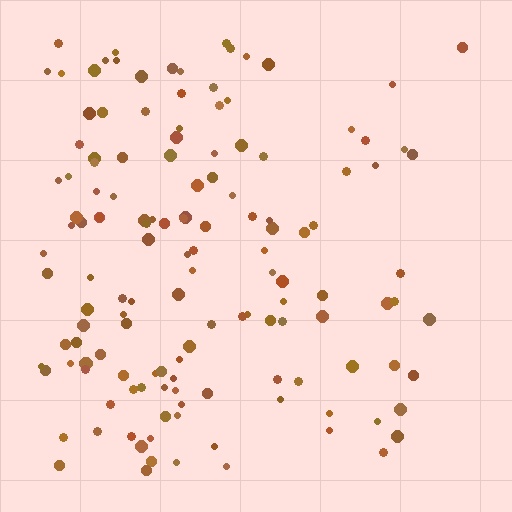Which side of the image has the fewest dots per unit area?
The right.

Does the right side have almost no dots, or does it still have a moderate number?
Still a moderate number, just noticeably fewer than the left.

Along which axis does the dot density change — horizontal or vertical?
Horizontal.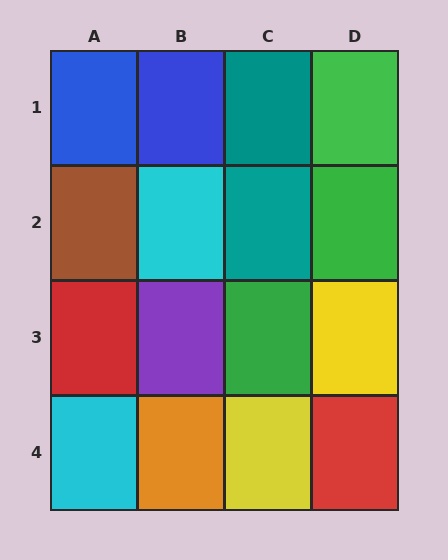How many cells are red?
2 cells are red.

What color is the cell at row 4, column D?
Red.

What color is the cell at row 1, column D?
Green.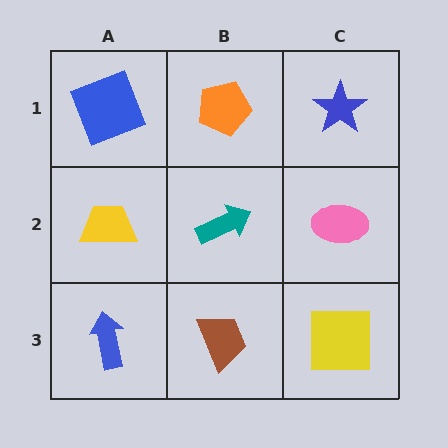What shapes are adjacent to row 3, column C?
A pink ellipse (row 2, column C), a brown trapezoid (row 3, column B).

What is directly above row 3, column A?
A yellow trapezoid.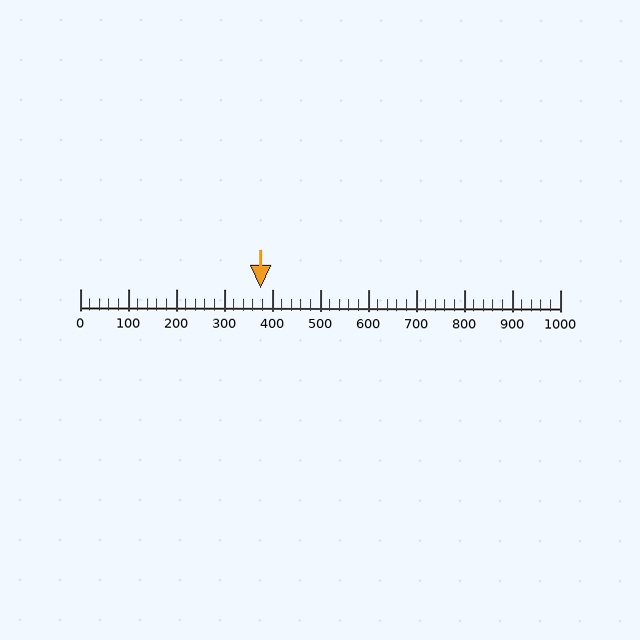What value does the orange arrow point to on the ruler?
The orange arrow points to approximately 375.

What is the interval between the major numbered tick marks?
The major tick marks are spaced 100 units apart.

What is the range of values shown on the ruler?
The ruler shows values from 0 to 1000.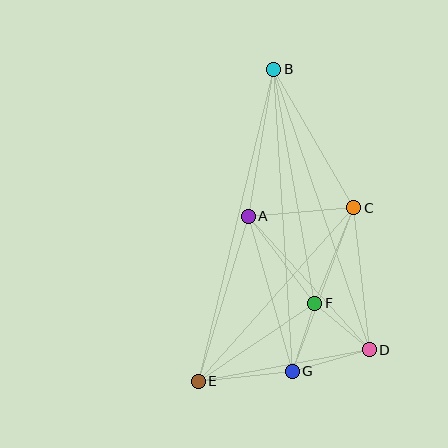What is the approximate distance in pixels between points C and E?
The distance between C and E is approximately 233 pixels.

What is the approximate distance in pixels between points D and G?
The distance between D and G is approximately 80 pixels.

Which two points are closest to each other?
Points F and G are closest to each other.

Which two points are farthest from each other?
Points B and E are farthest from each other.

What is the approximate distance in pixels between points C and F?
The distance between C and F is approximately 103 pixels.